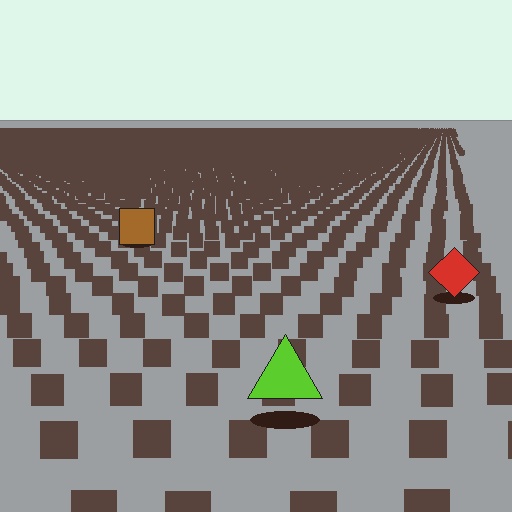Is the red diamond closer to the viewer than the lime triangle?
No. The lime triangle is closer — you can tell from the texture gradient: the ground texture is coarser near it.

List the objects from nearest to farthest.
From nearest to farthest: the lime triangle, the red diamond, the brown square.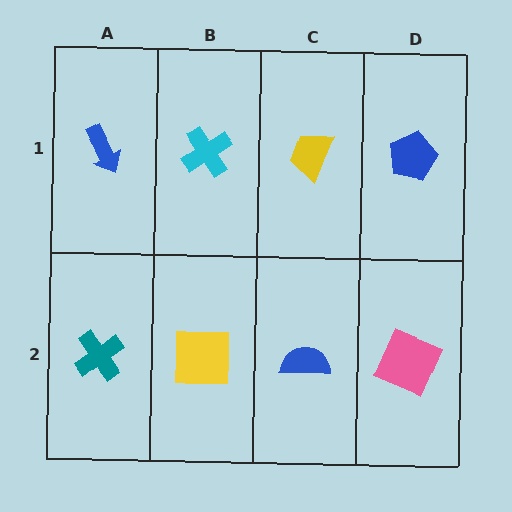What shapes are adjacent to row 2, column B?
A cyan cross (row 1, column B), a teal cross (row 2, column A), a blue semicircle (row 2, column C).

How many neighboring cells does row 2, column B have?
3.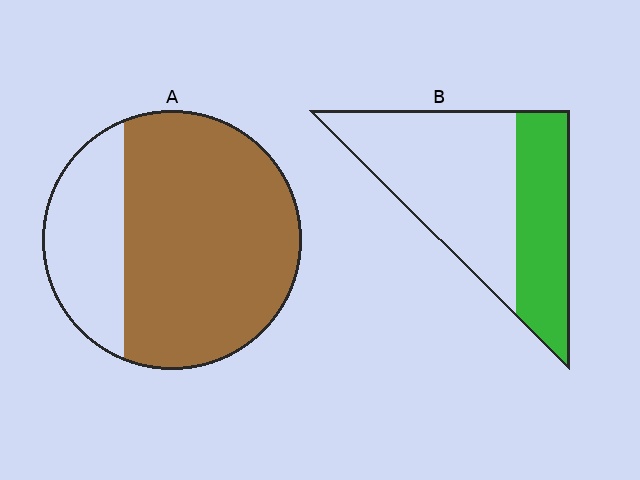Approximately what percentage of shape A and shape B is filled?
A is approximately 75% and B is approximately 35%.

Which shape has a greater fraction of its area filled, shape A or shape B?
Shape A.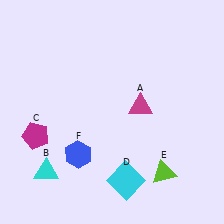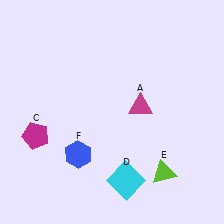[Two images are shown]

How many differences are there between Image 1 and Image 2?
There is 1 difference between the two images.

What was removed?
The cyan triangle (B) was removed in Image 2.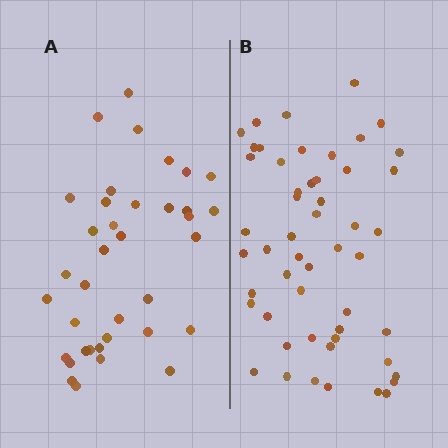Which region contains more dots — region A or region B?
Region B (the right region) has more dots.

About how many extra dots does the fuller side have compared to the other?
Region B has approximately 15 more dots than region A.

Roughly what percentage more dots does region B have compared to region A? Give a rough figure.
About 40% more.